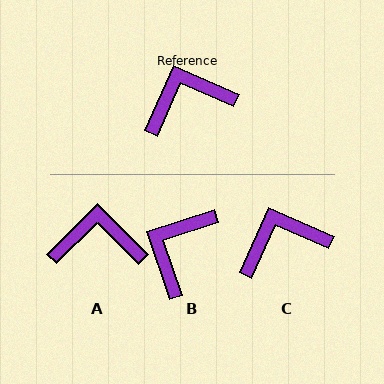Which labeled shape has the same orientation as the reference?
C.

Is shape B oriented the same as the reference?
No, it is off by about 43 degrees.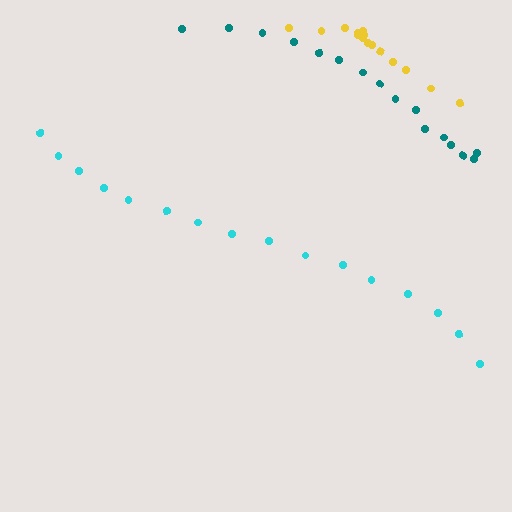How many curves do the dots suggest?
There are 3 distinct paths.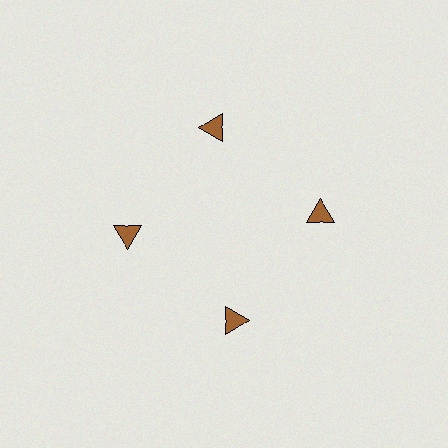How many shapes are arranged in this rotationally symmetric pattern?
There are 4 shapes, arranged in 4 groups of 1.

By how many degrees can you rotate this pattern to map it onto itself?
The pattern maps onto itself every 90 degrees of rotation.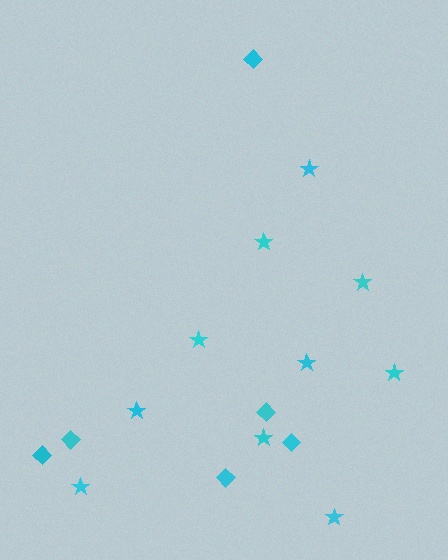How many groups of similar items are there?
There are 2 groups: one group of stars (10) and one group of diamonds (6).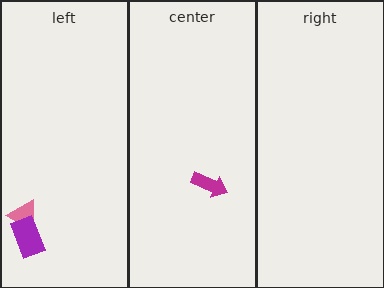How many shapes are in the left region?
2.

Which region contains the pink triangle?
The left region.